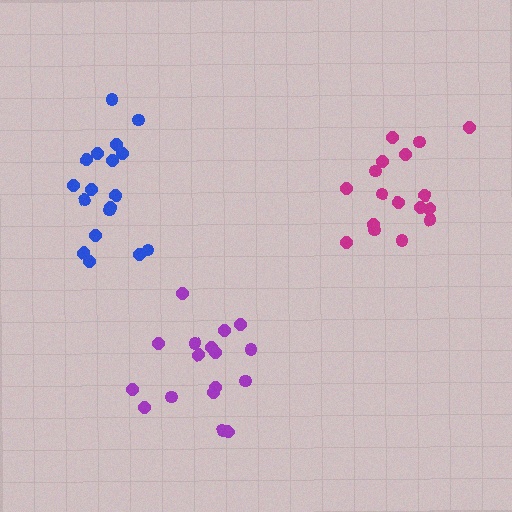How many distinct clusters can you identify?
There are 3 distinct clusters.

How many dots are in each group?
Group 1: 17 dots, Group 2: 18 dots, Group 3: 17 dots (52 total).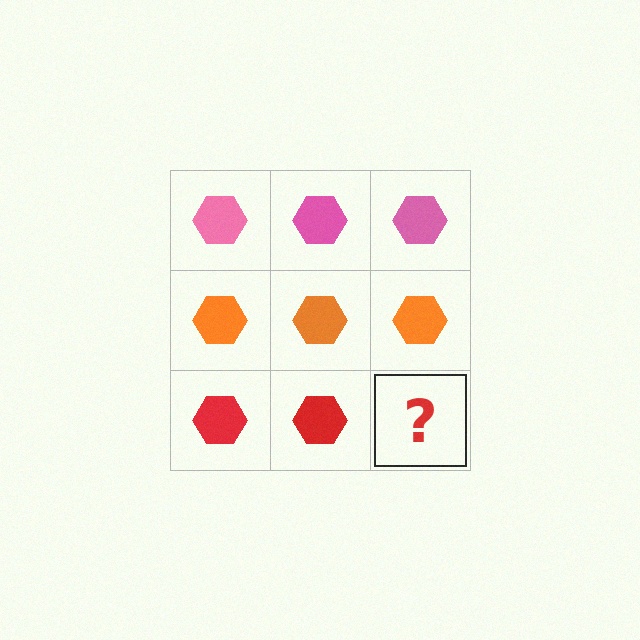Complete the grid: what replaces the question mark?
The question mark should be replaced with a red hexagon.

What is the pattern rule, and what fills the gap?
The rule is that each row has a consistent color. The gap should be filled with a red hexagon.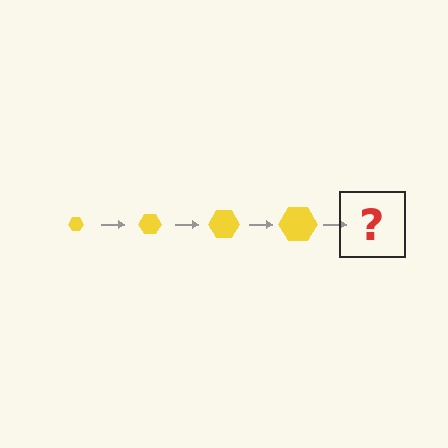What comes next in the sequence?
The next element should be a yellow hexagon, larger than the previous one.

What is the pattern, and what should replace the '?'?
The pattern is that the hexagon gets progressively larger each step. The '?' should be a yellow hexagon, larger than the previous one.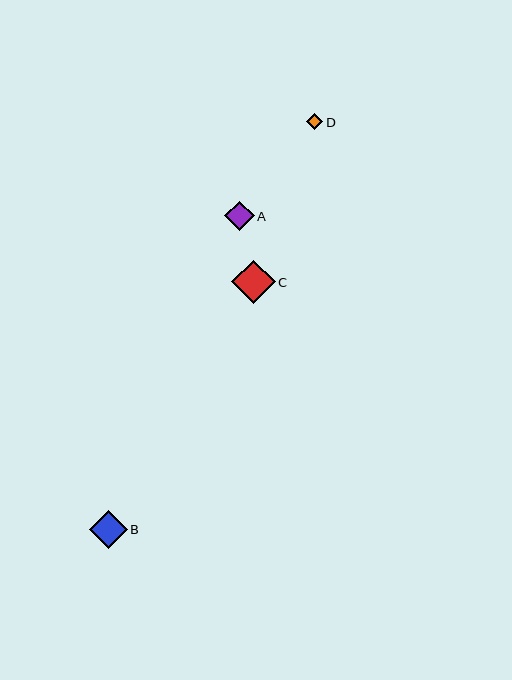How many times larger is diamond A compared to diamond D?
Diamond A is approximately 1.8 times the size of diamond D.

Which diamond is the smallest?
Diamond D is the smallest with a size of approximately 17 pixels.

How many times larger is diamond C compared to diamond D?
Diamond C is approximately 2.6 times the size of diamond D.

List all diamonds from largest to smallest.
From largest to smallest: C, B, A, D.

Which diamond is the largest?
Diamond C is the largest with a size of approximately 43 pixels.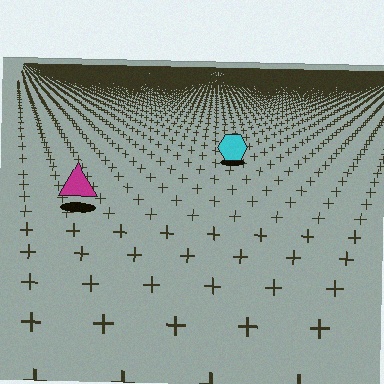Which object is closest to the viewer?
The magenta triangle is closest. The texture marks near it are larger and more spread out.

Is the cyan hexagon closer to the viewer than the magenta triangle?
No. The magenta triangle is closer — you can tell from the texture gradient: the ground texture is coarser near it.